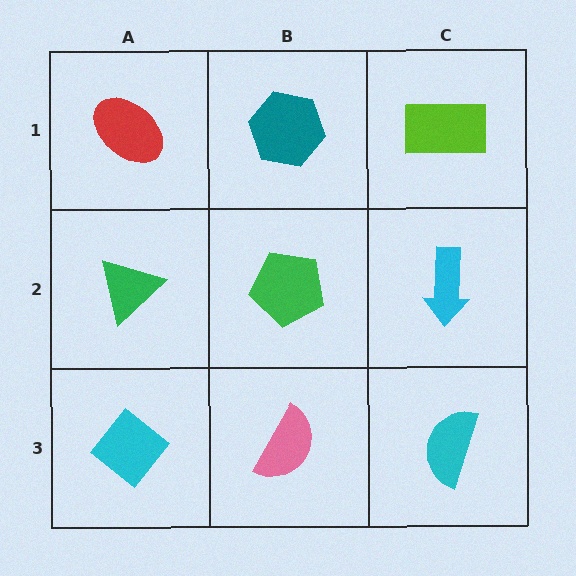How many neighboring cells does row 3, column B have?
3.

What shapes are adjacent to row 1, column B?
A green pentagon (row 2, column B), a red ellipse (row 1, column A), a lime rectangle (row 1, column C).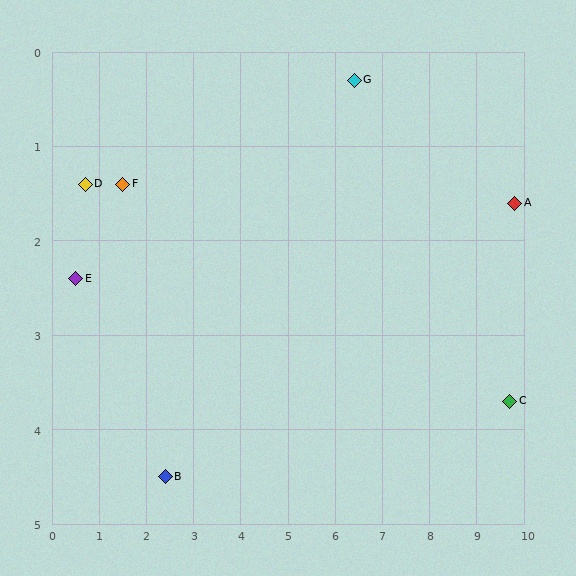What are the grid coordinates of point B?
Point B is at approximately (2.4, 4.5).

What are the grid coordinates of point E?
Point E is at approximately (0.5, 2.4).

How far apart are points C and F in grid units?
Points C and F are about 8.5 grid units apart.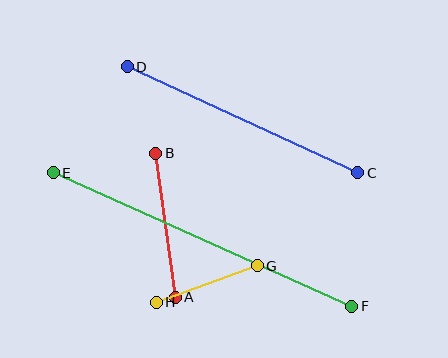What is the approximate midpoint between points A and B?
The midpoint is at approximately (165, 225) pixels.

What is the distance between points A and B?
The distance is approximately 145 pixels.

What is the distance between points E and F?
The distance is approximately 327 pixels.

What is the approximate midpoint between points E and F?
The midpoint is at approximately (203, 240) pixels.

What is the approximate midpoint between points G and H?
The midpoint is at approximately (207, 284) pixels.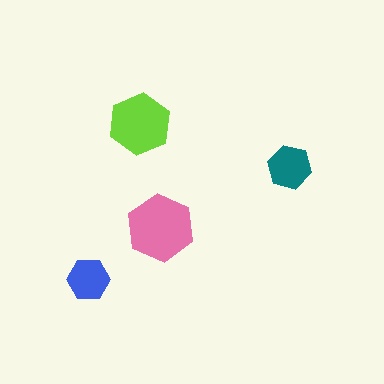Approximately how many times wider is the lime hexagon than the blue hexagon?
About 1.5 times wider.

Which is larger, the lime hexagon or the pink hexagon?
The pink one.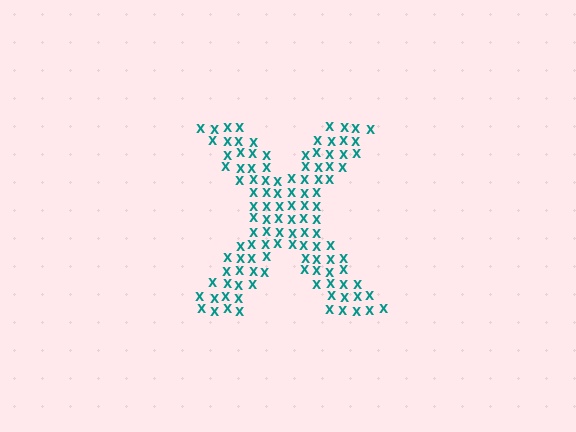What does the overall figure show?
The overall figure shows the letter X.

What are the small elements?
The small elements are letter X's.